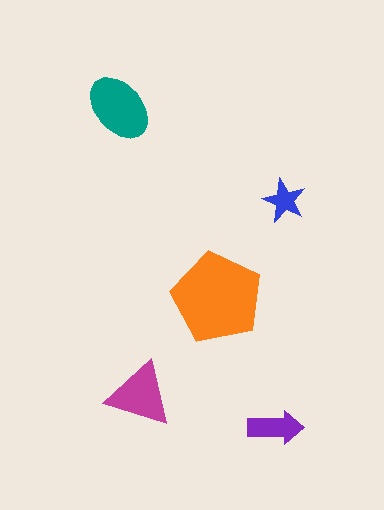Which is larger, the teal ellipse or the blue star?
The teal ellipse.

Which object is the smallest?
The blue star.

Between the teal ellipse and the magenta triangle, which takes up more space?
The teal ellipse.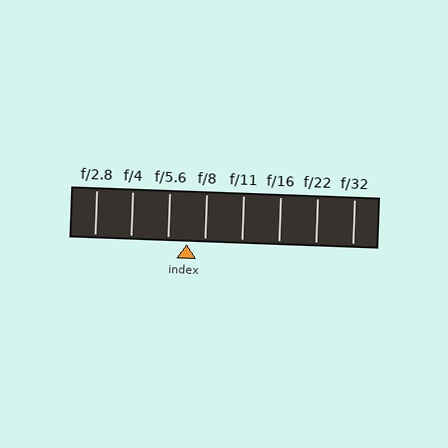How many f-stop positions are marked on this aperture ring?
There are 8 f-stop positions marked.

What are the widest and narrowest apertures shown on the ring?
The widest aperture shown is f/2.8 and the narrowest is f/32.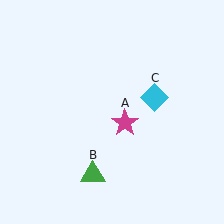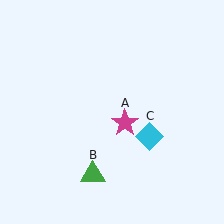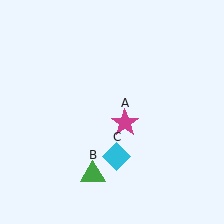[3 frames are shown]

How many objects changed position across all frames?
1 object changed position: cyan diamond (object C).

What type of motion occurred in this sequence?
The cyan diamond (object C) rotated clockwise around the center of the scene.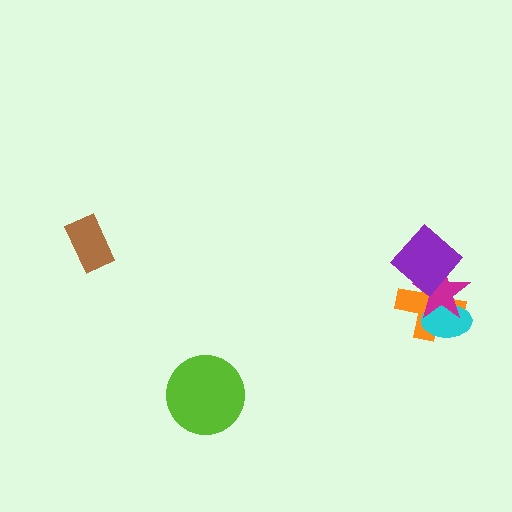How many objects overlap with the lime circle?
0 objects overlap with the lime circle.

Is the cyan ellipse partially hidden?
Yes, it is partially covered by another shape.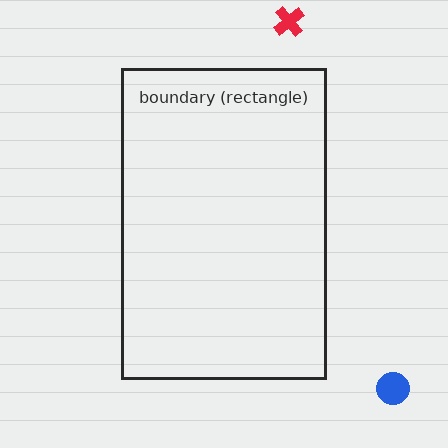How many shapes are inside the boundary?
0 inside, 2 outside.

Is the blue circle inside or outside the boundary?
Outside.